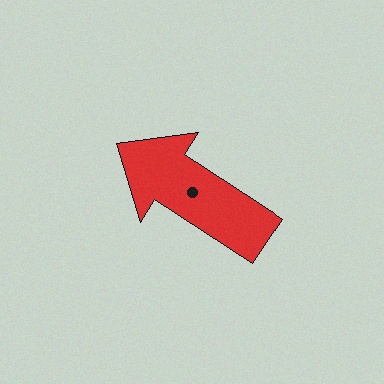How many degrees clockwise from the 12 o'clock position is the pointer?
Approximately 303 degrees.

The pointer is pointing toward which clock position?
Roughly 10 o'clock.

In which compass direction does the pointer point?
Northwest.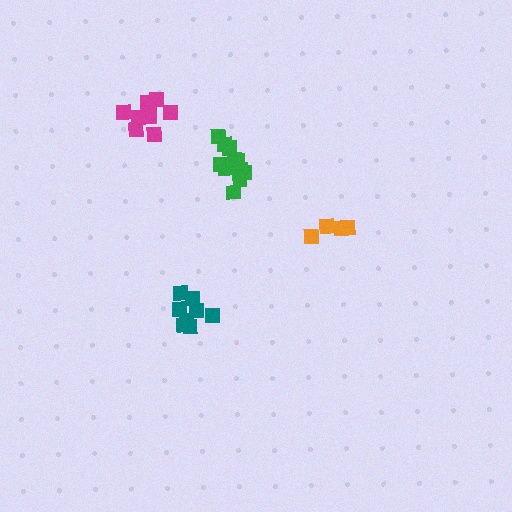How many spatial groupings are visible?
There are 4 spatial groupings.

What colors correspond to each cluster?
The clusters are colored: teal, orange, green, magenta.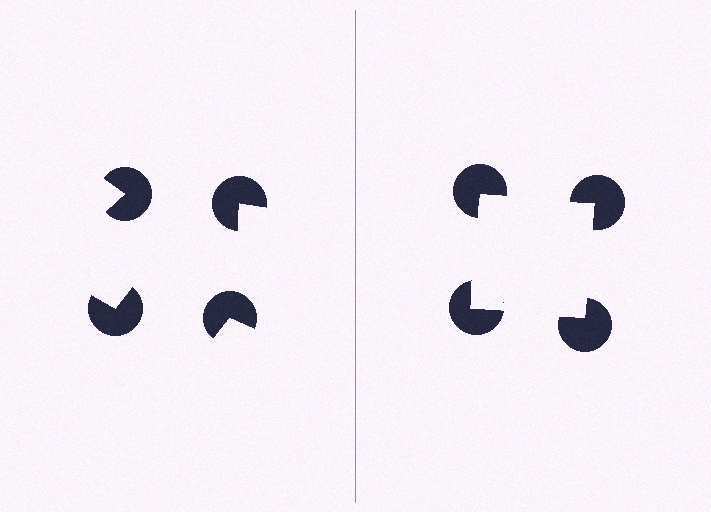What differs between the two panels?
The pac-man discs are positioned identically on both sides; only the wedge orientations differ. On the right they align to a square; on the left they are misaligned.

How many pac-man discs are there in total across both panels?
8 — 4 on each side.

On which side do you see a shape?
An illusory square appears on the right side. On the left side the wedge cuts are rotated, so no coherent shape forms.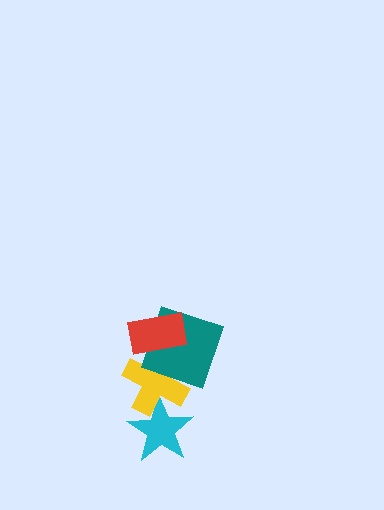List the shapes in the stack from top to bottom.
From top to bottom: the red rectangle, the teal square, the yellow cross, the cyan star.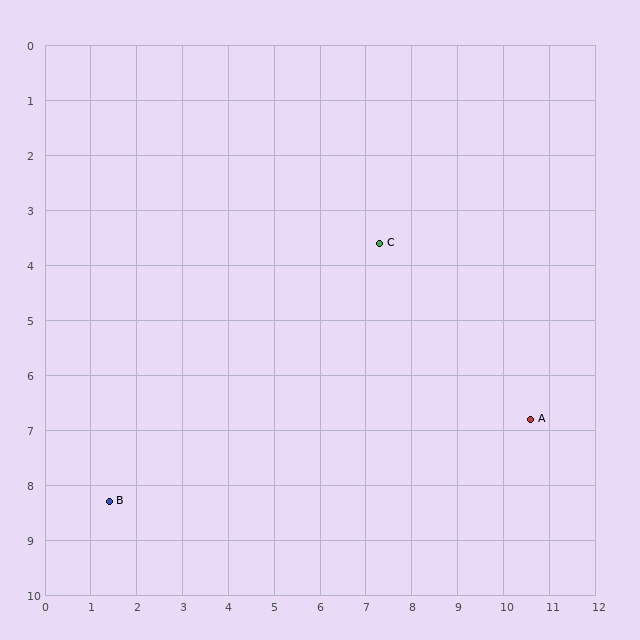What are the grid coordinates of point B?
Point B is at approximately (1.4, 8.3).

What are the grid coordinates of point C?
Point C is at approximately (7.3, 3.6).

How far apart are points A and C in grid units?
Points A and C are about 4.6 grid units apart.